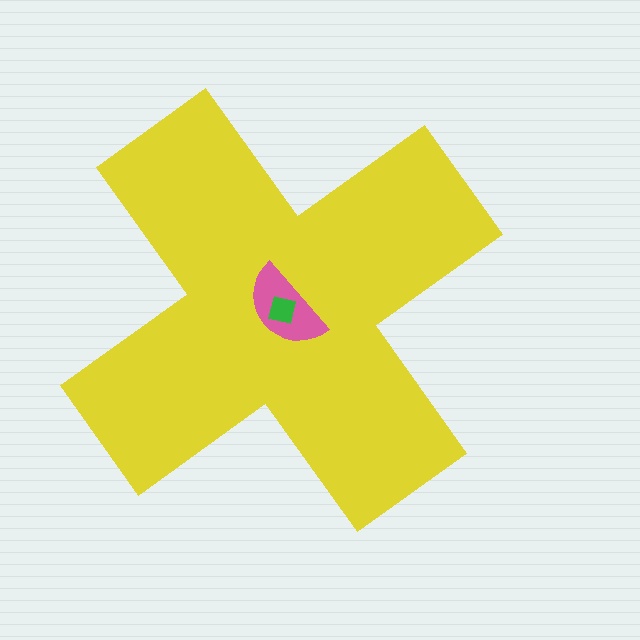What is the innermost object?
The green square.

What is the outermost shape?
The yellow cross.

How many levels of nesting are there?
3.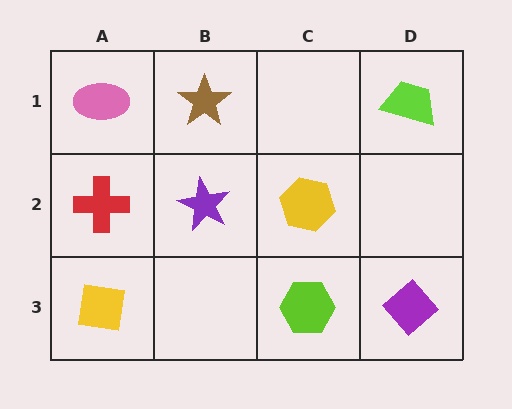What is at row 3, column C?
A lime hexagon.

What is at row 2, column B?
A purple star.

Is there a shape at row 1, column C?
No, that cell is empty.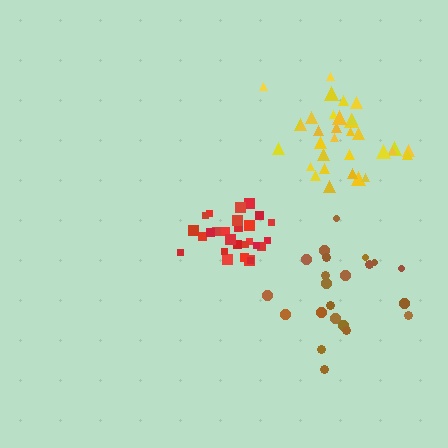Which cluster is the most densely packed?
Red.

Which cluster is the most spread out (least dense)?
Brown.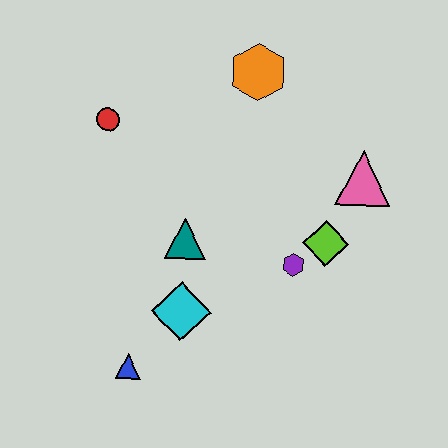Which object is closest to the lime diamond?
The purple hexagon is closest to the lime diamond.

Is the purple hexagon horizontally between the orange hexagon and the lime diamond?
Yes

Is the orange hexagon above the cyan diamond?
Yes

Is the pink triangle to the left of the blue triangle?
No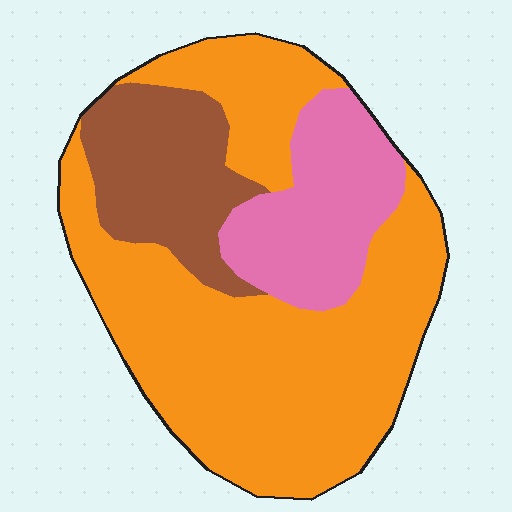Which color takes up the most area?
Orange, at roughly 60%.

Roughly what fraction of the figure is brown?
Brown takes up about one fifth (1/5) of the figure.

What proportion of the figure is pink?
Pink takes up between a sixth and a third of the figure.